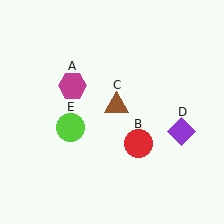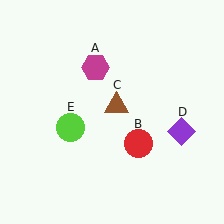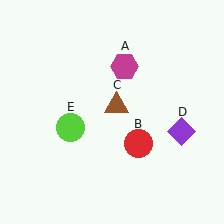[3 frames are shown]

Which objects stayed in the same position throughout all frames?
Red circle (object B) and brown triangle (object C) and purple diamond (object D) and lime circle (object E) remained stationary.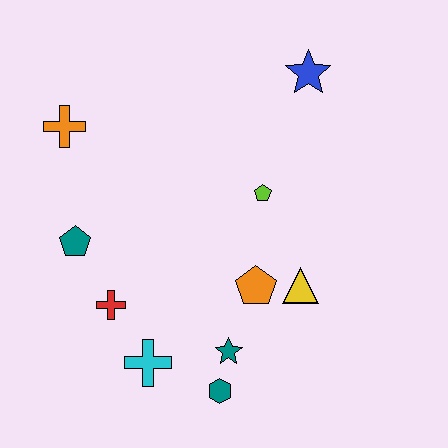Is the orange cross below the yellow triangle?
No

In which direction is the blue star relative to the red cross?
The blue star is above the red cross.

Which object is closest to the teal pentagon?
The red cross is closest to the teal pentagon.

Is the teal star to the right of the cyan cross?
Yes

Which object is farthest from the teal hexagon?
The blue star is farthest from the teal hexagon.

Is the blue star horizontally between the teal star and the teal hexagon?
No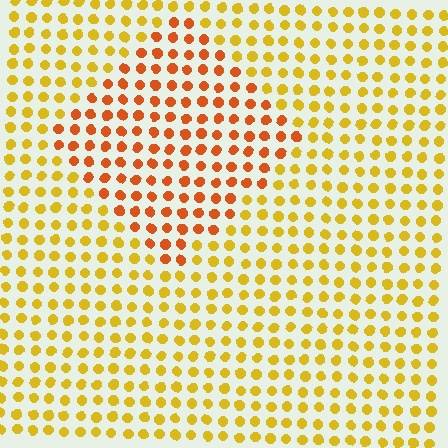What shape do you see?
I see a diamond.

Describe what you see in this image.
The image is filled with small yellow elements in a uniform arrangement. A diamond-shaped region is visible where the elements are tinted to a slightly different hue, forming a subtle color boundary.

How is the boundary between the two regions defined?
The boundary is defined purely by a slight shift in hue (about 33 degrees). Spacing, size, and orientation are identical on both sides.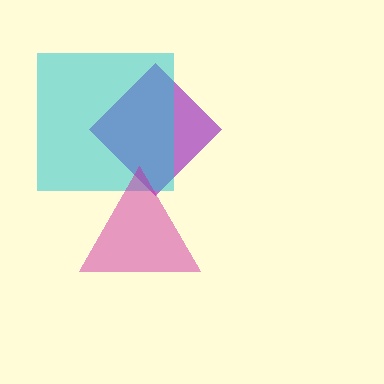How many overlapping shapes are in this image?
There are 3 overlapping shapes in the image.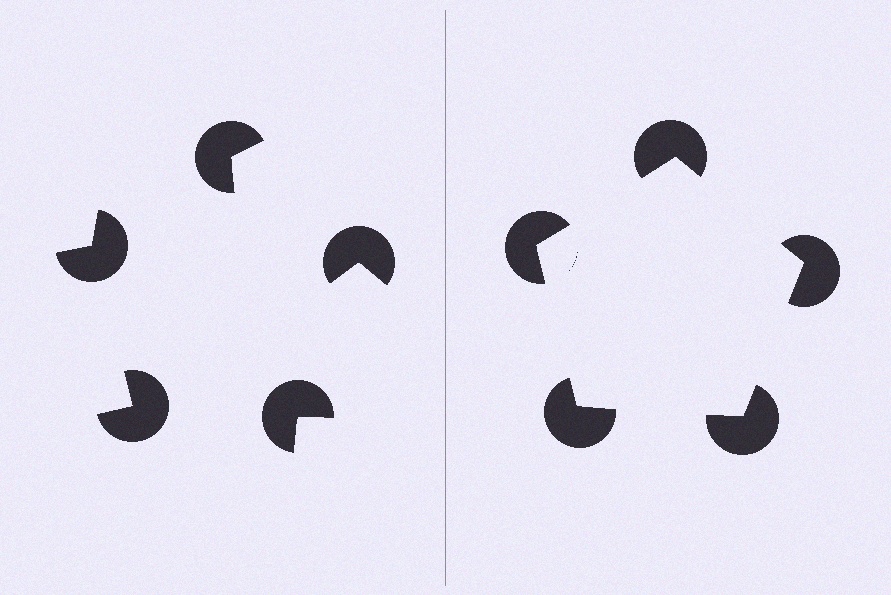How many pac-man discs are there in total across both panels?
10 — 5 on each side.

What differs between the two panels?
The pac-man discs are positioned identically on both sides; only the wedge orientations differ. On the right they align to a pentagon; on the left they are misaligned.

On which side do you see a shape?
An illusory pentagon appears on the right side. On the left side the wedge cuts are rotated, so no coherent shape forms.